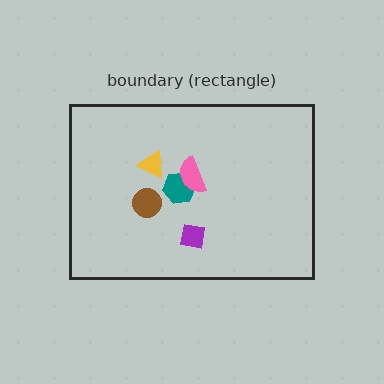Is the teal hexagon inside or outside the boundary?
Inside.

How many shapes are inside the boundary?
5 inside, 0 outside.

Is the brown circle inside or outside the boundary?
Inside.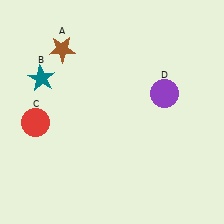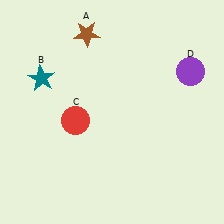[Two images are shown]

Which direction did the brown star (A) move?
The brown star (A) moved right.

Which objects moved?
The objects that moved are: the brown star (A), the red circle (C), the purple circle (D).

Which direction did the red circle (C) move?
The red circle (C) moved right.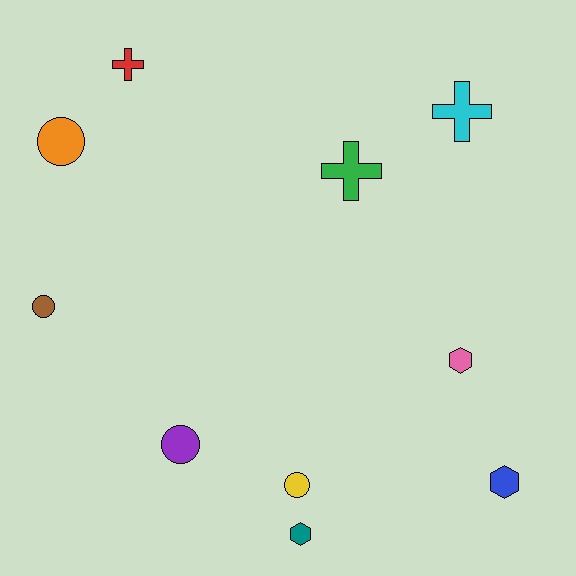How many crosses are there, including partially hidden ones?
There are 3 crosses.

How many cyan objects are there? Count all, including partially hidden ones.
There is 1 cyan object.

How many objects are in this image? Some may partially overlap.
There are 10 objects.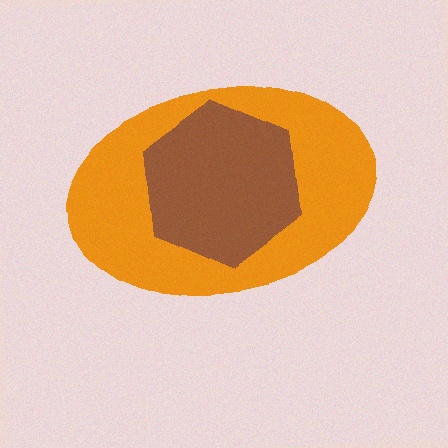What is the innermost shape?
The brown hexagon.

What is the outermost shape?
The orange ellipse.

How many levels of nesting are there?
2.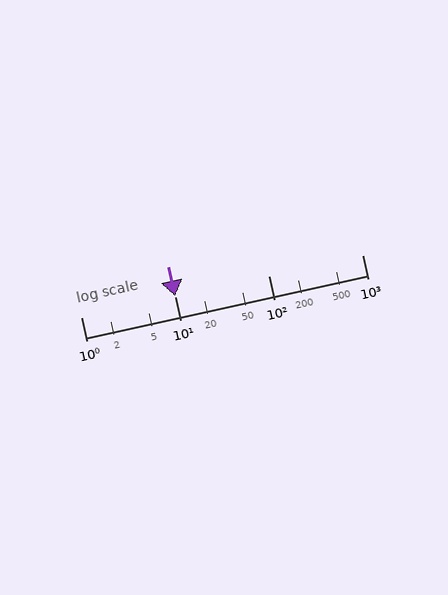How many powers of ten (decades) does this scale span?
The scale spans 3 decades, from 1 to 1000.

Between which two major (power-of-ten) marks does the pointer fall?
The pointer is between 10 and 100.